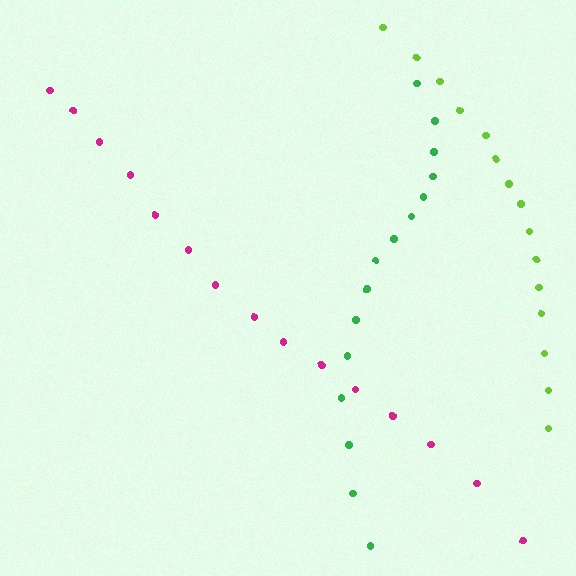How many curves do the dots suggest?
There are 3 distinct paths.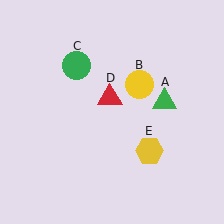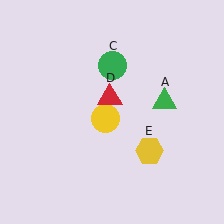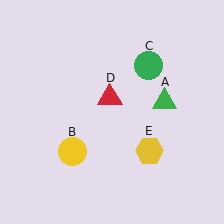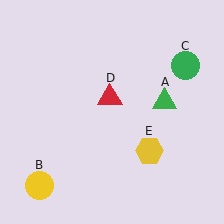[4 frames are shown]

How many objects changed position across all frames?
2 objects changed position: yellow circle (object B), green circle (object C).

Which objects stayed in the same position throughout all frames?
Green triangle (object A) and red triangle (object D) and yellow hexagon (object E) remained stationary.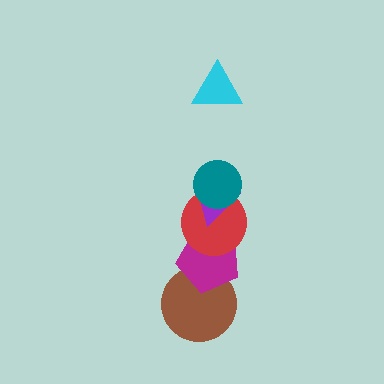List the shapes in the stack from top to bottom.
From top to bottom: the cyan triangle, the teal circle, the purple triangle, the red circle, the magenta pentagon, the brown circle.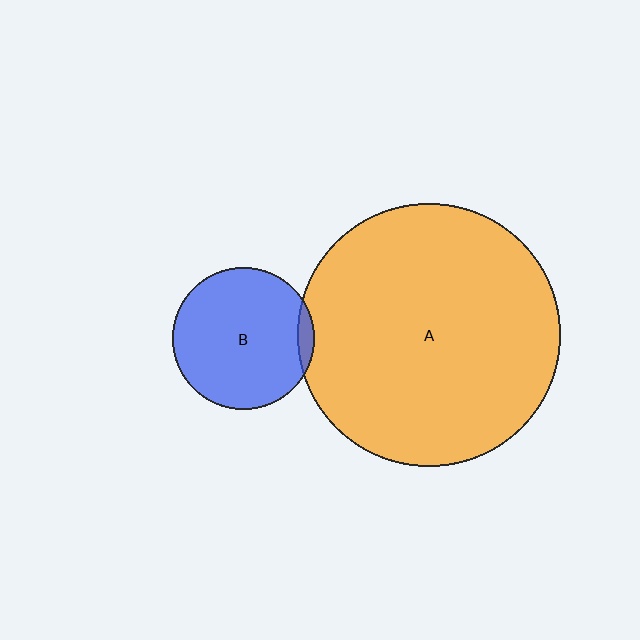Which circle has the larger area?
Circle A (orange).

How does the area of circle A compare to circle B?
Approximately 3.4 times.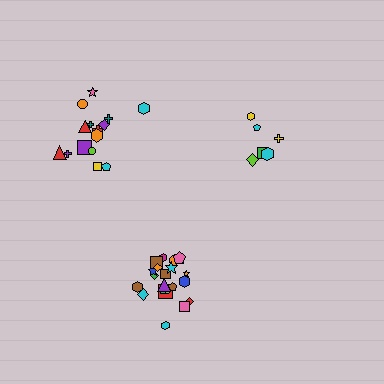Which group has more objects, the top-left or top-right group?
The top-left group.